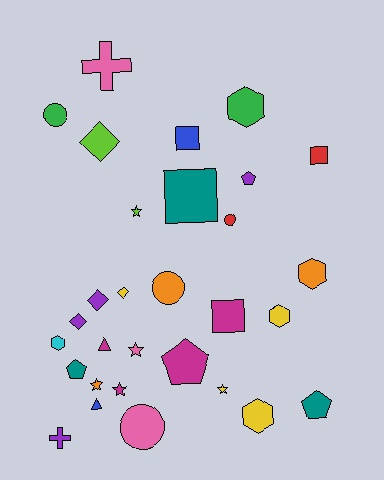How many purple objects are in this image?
There are 4 purple objects.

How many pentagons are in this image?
There are 4 pentagons.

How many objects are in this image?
There are 30 objects.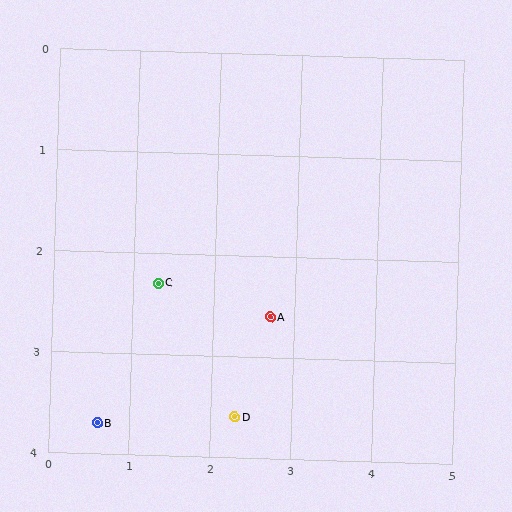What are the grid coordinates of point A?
Point A is at approximately (2.7, 2.6).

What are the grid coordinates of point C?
Point C is at approximately (1.3, 2.3).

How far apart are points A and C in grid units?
Points A and C are about 1.4 grid units apart.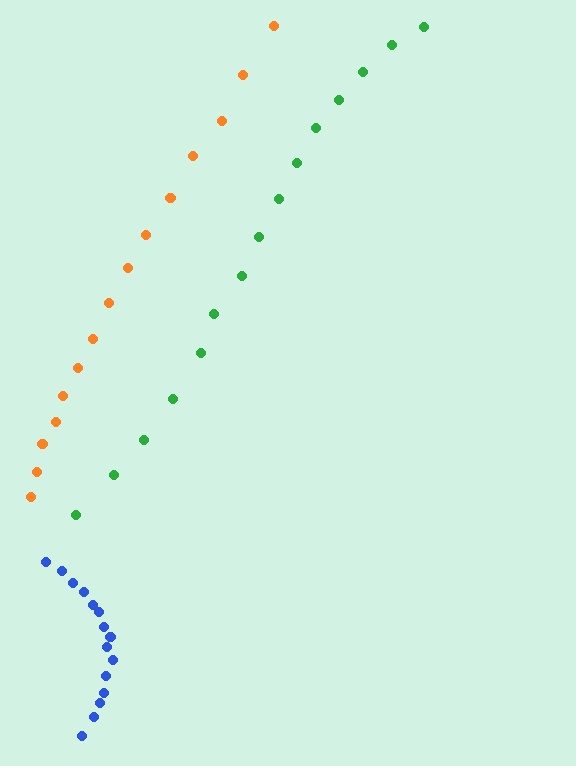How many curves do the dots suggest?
There are 3 distinct paths.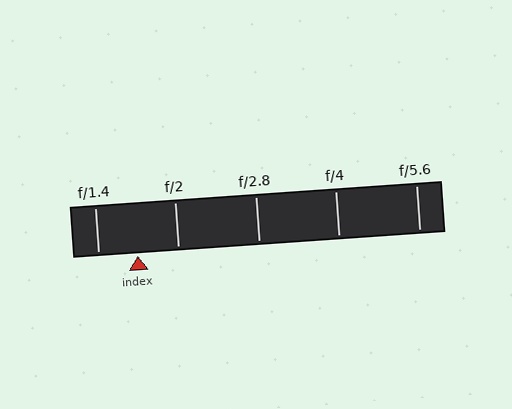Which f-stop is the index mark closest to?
The index mark is closest to f/1.4.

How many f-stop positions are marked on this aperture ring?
There are 5 f-stop positions marked.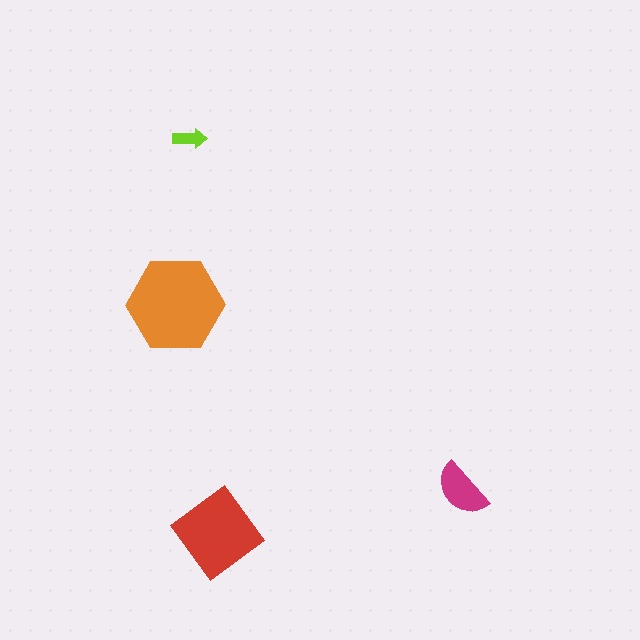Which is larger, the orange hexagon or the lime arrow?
The orange hexagon.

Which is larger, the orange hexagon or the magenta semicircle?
The orange hexagon.